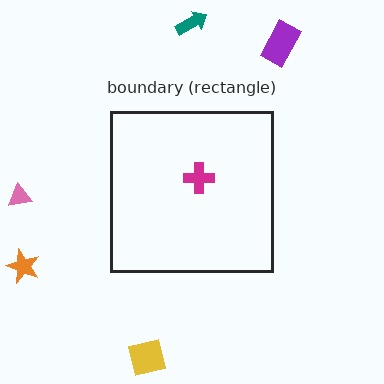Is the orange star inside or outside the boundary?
Outside.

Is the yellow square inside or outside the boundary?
Outside.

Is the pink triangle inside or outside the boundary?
Outside.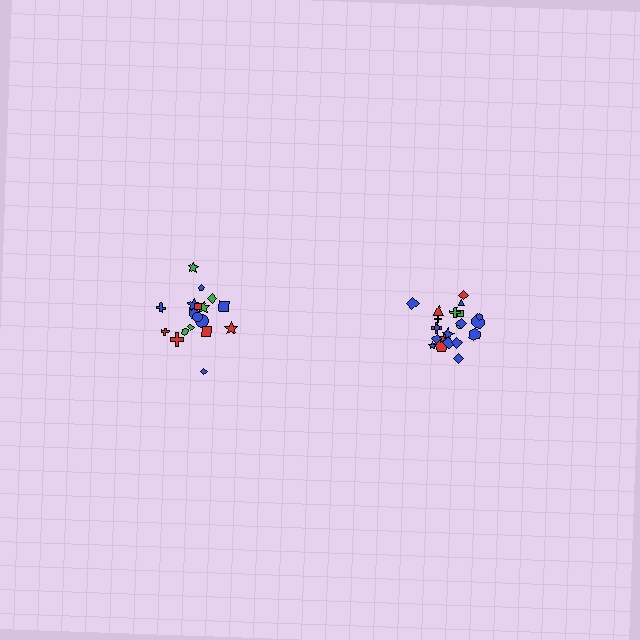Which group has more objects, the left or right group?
The right group.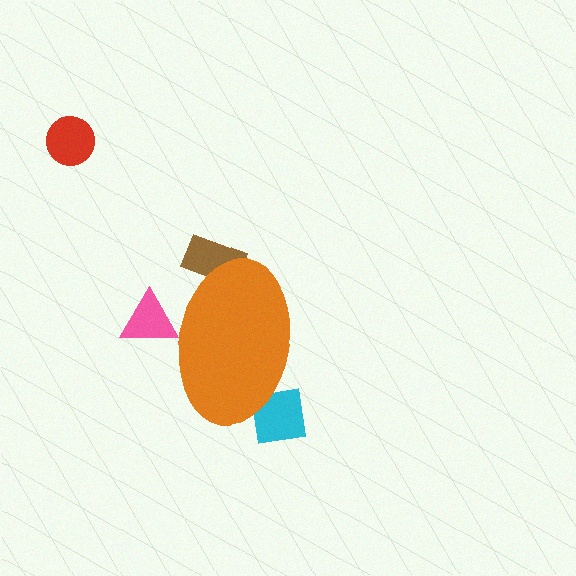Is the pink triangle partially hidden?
Yes, the pink triangle is partially hidden behind the orange ellipse.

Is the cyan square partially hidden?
Yes, the cyan square is partially hidden behind the orange ellipse.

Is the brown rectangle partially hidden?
Yes, the brown rectangle is partially hidden behind the orange ellipse.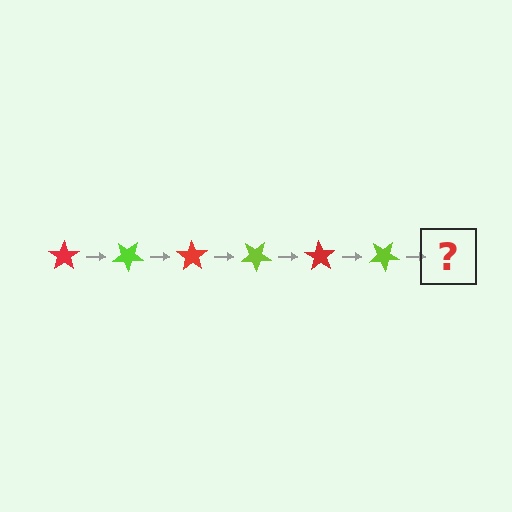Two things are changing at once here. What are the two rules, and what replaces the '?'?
The two rules are that it rotates 35 degrees each step and the color cycles through red and lime. The '?' should be a red star, rotated 210 degrees from the start.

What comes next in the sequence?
The next element should be a red star, rotated 210 degrees from the start.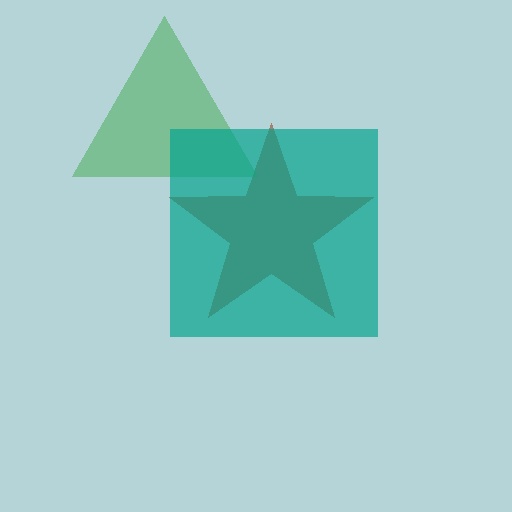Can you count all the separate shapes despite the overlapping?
Yes, there are 3 separate shapes.